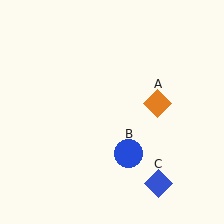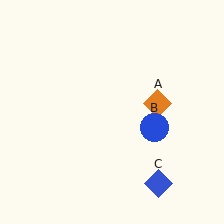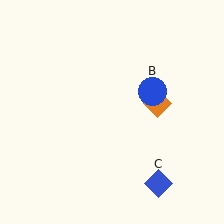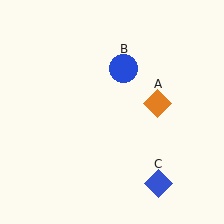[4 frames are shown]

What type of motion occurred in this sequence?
The blue circle (object B) rotated counterclockwise around the center of the scene.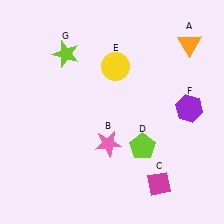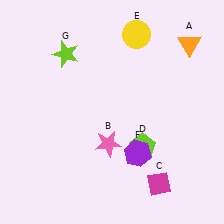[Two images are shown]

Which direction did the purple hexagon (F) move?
The purple hexagon (F) moved left.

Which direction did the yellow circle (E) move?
The yellow circle (E) moved up.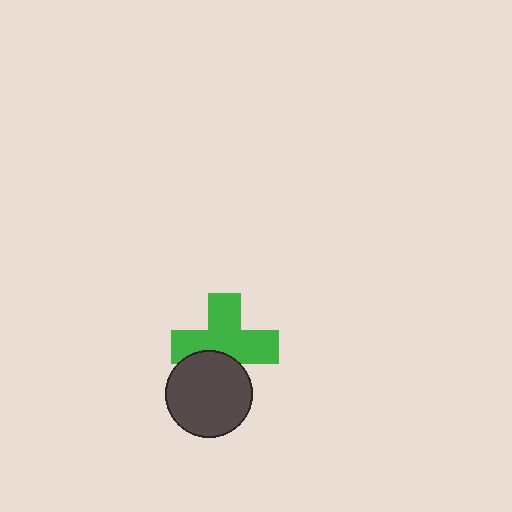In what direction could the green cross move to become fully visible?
The green cross could move up. That would shift it out from behind the dark gray circle entirely.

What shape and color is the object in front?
The object in front is a dark gray circle.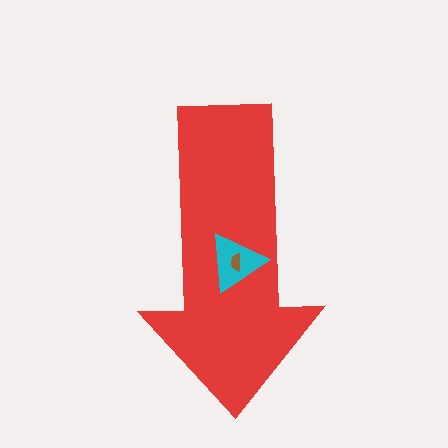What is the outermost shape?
The red arrow.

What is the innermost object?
The brown semicircle.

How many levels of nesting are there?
3.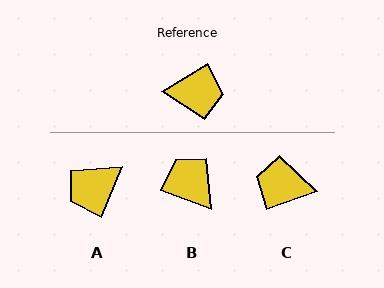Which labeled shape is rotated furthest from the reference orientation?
C, about 169 degrees away.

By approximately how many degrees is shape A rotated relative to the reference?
Approximately 144 degrees clockwise.